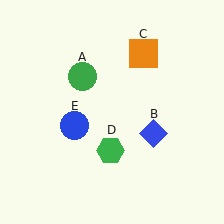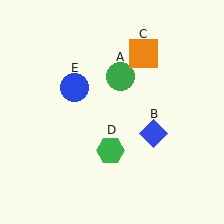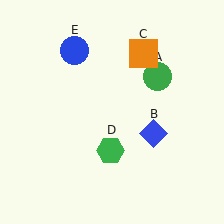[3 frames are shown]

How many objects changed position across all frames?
2 objects changed position: green circle (object A), blue circle (object E).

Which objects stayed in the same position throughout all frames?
Blue diamond (object B) and orange square (object C) and green hexagon (object D) remained stationary.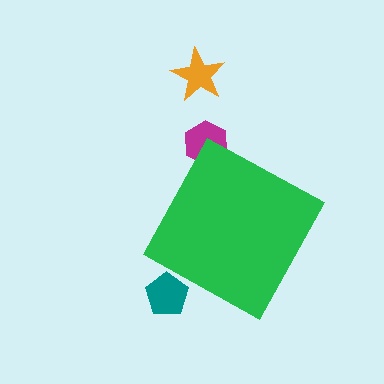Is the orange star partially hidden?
No, the orange star is fully visible.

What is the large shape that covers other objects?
A green diamond.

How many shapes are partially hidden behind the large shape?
2 shapes are partially hidden.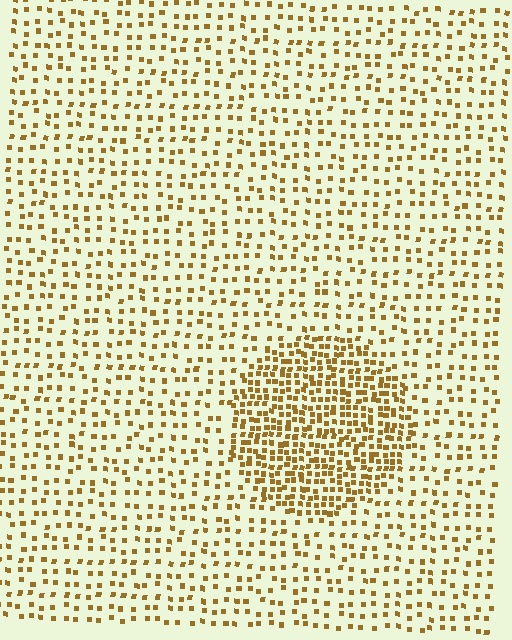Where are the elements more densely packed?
The elements are more densely packed inside the circle boundary.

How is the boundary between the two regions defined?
The boundary is defined by a change in element density (approximately 2.3x ratio). All elements are the same color, size, and shape.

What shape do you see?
I see a circle.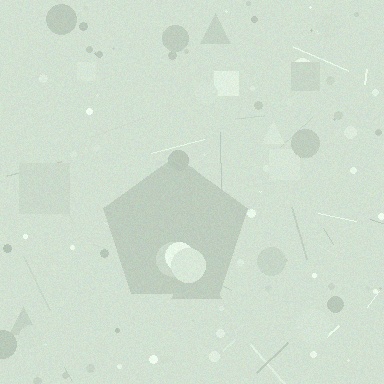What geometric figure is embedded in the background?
A pentagon is embedded in the background.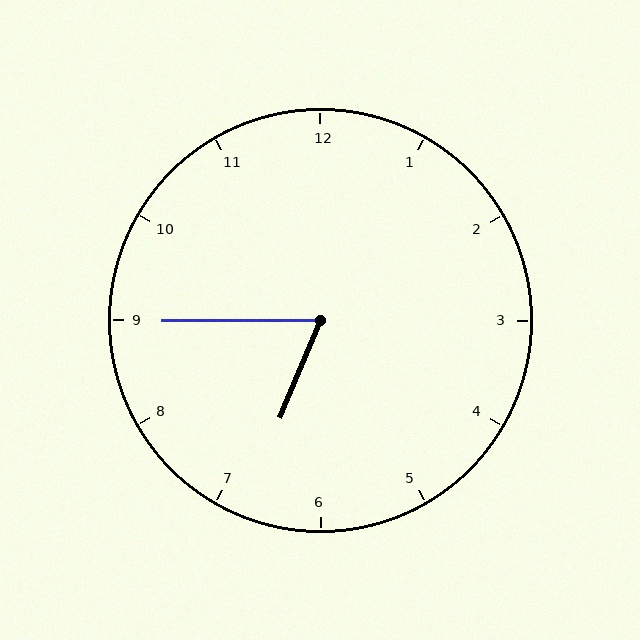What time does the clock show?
6:45.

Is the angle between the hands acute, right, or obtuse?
It is acute.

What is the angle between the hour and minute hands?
Approximately 68 degrees.